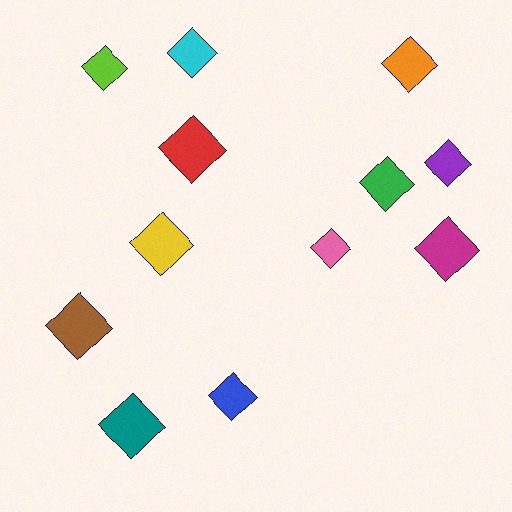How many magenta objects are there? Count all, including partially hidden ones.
There is 1 magenta object.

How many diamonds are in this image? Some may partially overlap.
There are 12 diamonds.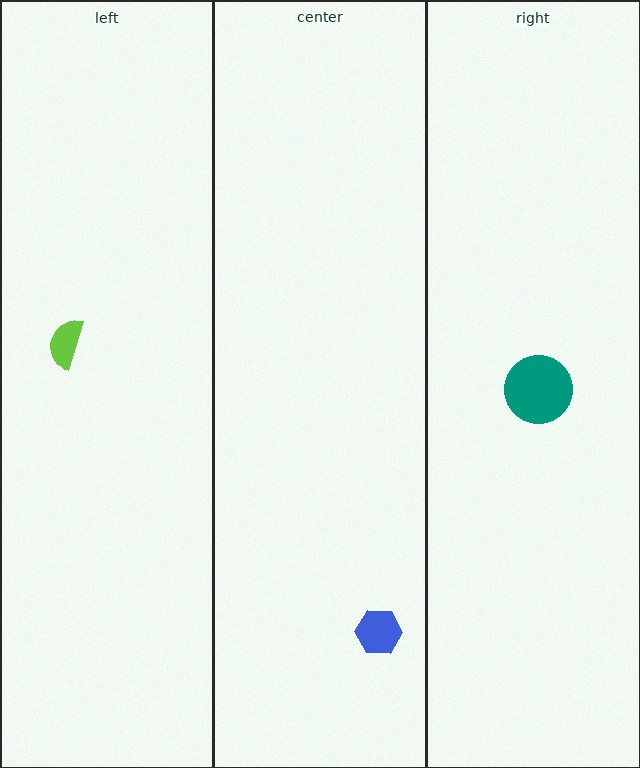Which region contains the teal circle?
The right region.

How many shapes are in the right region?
1.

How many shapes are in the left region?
1.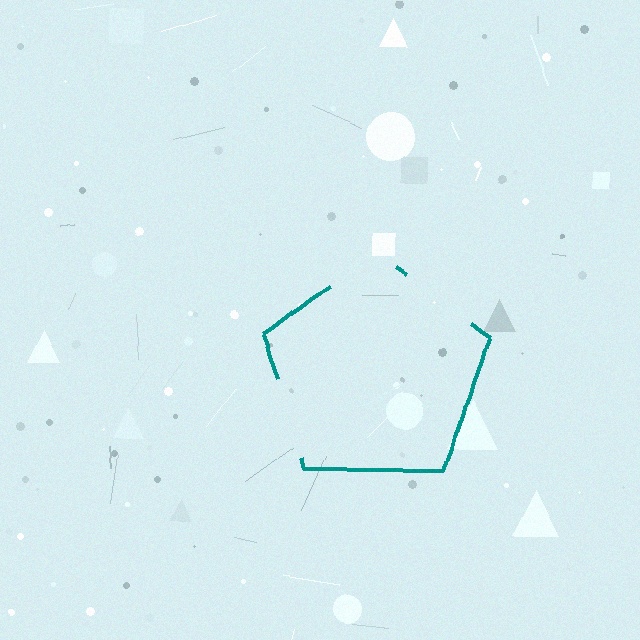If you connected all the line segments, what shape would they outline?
They would outline a pentagon.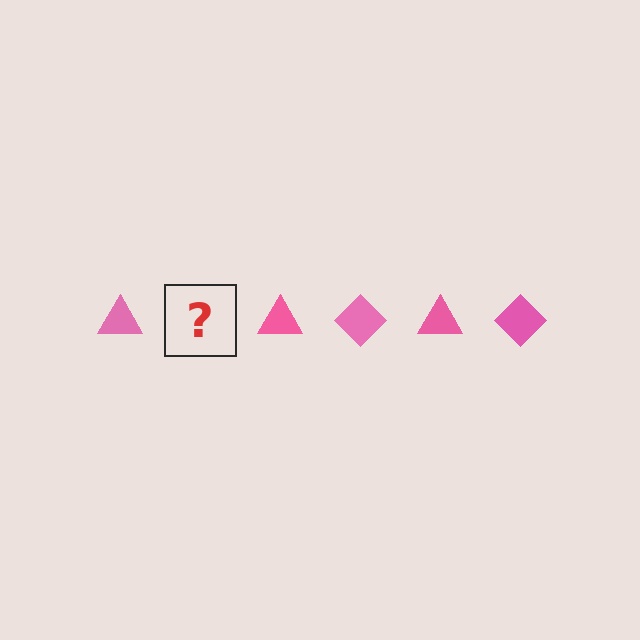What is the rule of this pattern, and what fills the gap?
The rule is that the pattern cycles through triangle, diamond shapes in pink. The gap should be filled with a pink diamond.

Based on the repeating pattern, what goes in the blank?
The blank should be a pink diamond.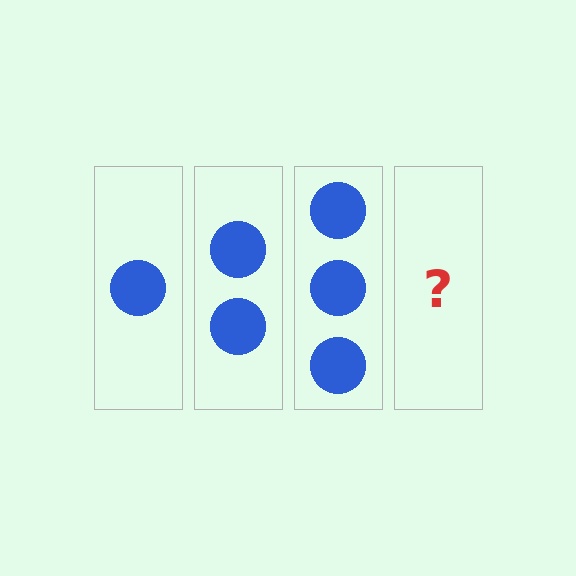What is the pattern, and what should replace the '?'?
The pattern is that each step adds one more circle. The '?' should be 4 circles.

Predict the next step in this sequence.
The next step is 4 circles.